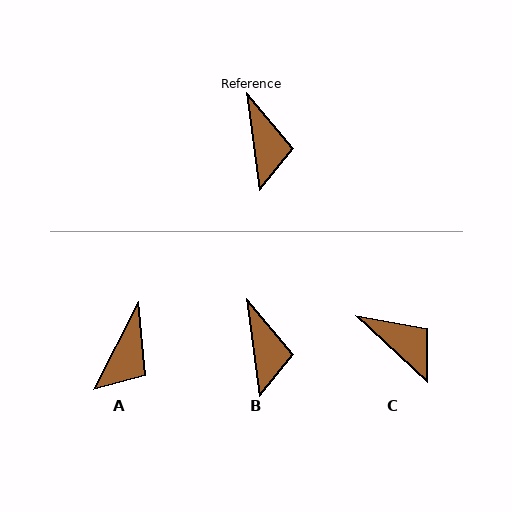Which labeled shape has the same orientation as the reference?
B.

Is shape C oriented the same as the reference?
No, it is off by about 40 degrees.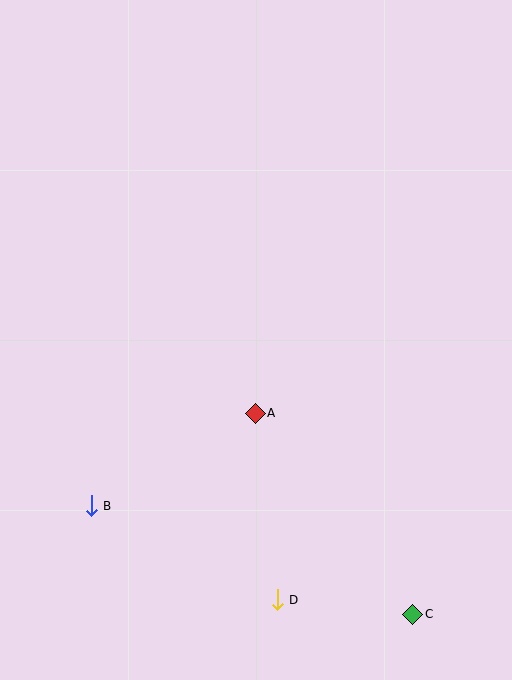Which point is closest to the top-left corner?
Point A is closest to the top-left corner.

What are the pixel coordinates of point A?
Point A is at (255, 413).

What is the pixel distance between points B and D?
The distance between B and D is 209 pixels.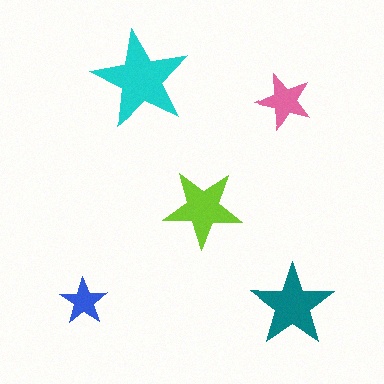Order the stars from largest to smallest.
the cyan one, the teal one, the lime one, the pink one, the blue one.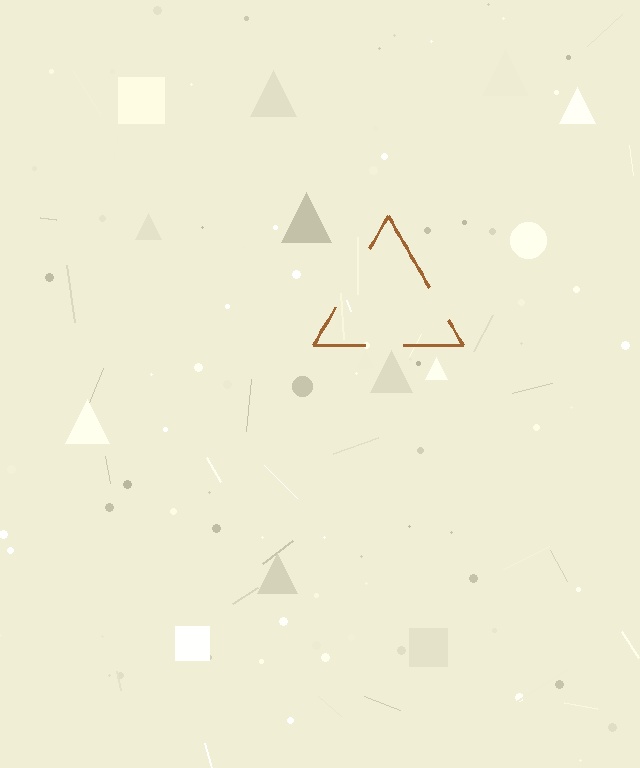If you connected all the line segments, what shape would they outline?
They would outline a triangle.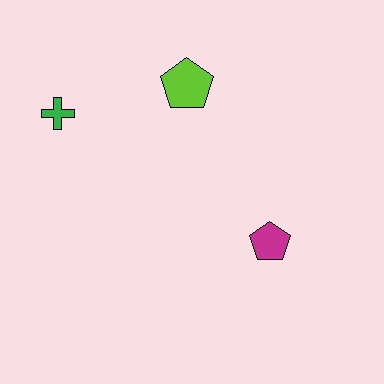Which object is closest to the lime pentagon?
The green cross is closest to the lime pentagon.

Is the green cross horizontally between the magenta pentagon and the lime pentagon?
No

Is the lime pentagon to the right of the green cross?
Yes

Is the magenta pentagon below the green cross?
Yes